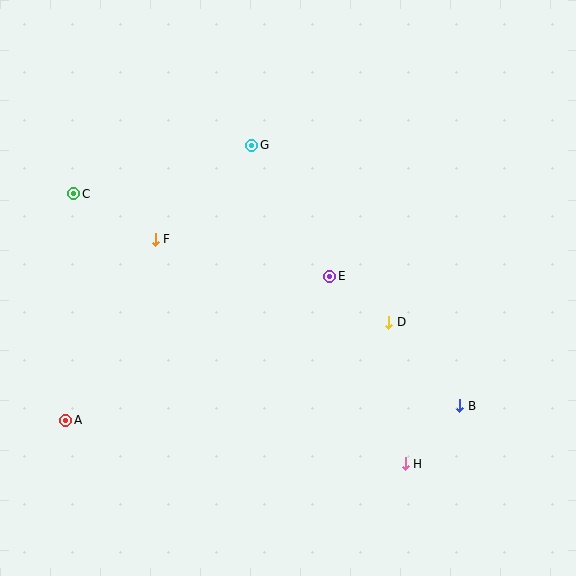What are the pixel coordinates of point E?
Point E is at (330, 276).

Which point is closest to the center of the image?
Point E at (330, 276) is closest to the center.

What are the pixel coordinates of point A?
Point A is at (66, 420).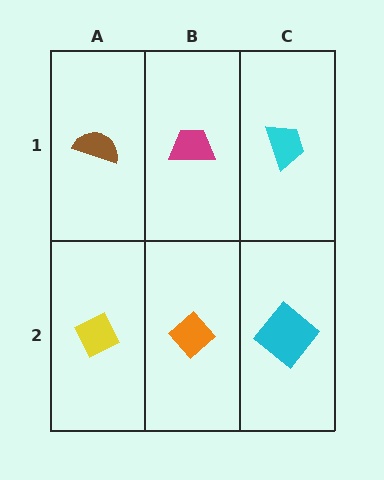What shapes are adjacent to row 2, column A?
A brown semicircle (row 1, column A), an orange diamond (row 2, column B).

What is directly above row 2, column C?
A cyan trapezoid.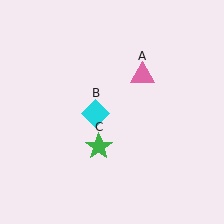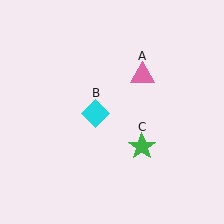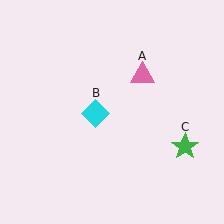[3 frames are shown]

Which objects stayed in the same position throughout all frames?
Pink triangle (object A) and cyan diamond (object B) remained stationary.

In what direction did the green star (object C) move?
The green star (object C) moved right.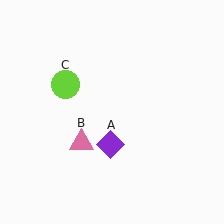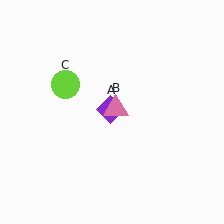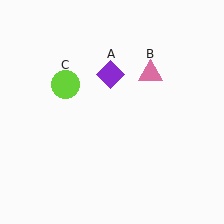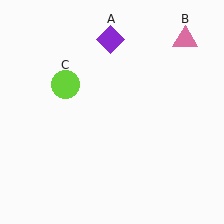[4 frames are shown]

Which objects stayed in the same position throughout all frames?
Lime circle (object C) remained stationary.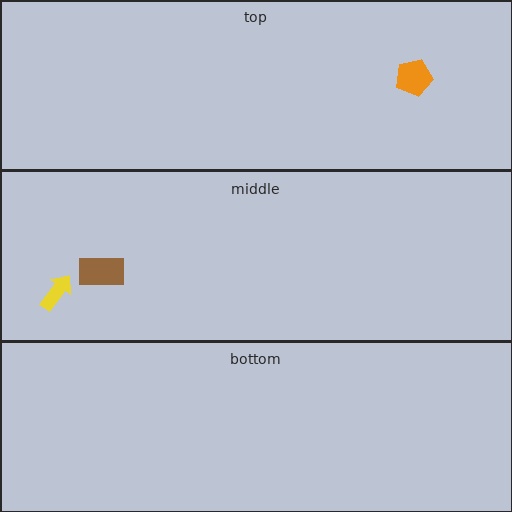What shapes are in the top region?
The orange pentagon.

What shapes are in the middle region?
The yellow arrow, the brown rectangle.